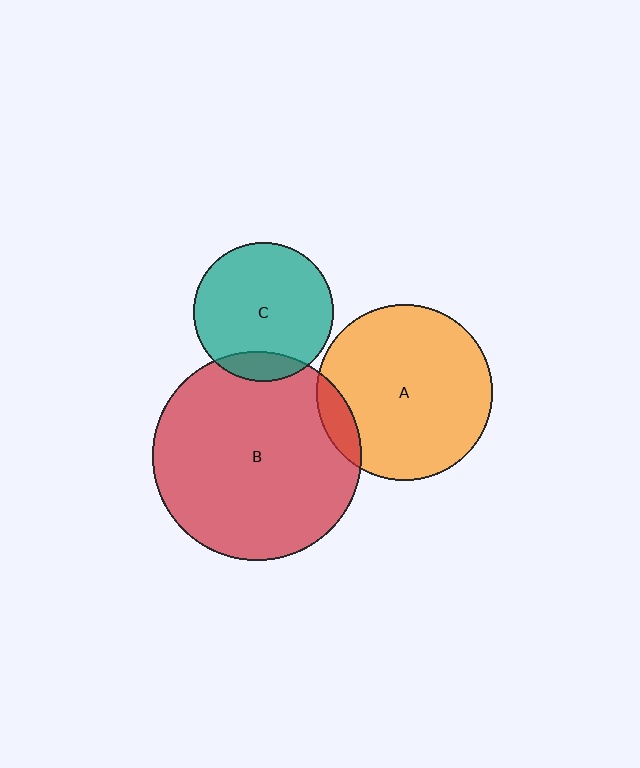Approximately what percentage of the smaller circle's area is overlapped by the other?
Approximately 15%.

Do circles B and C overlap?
Yes.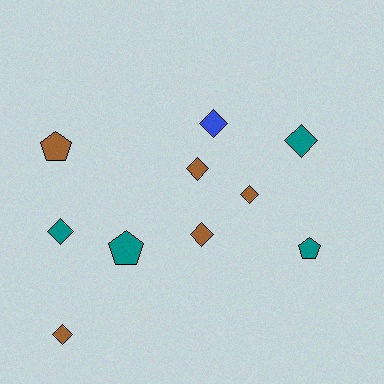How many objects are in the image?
There are 10 objects.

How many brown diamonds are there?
There are 4 brown diamonds.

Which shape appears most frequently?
Diamond, with 7 objects.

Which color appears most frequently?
Brown, with 5 objects.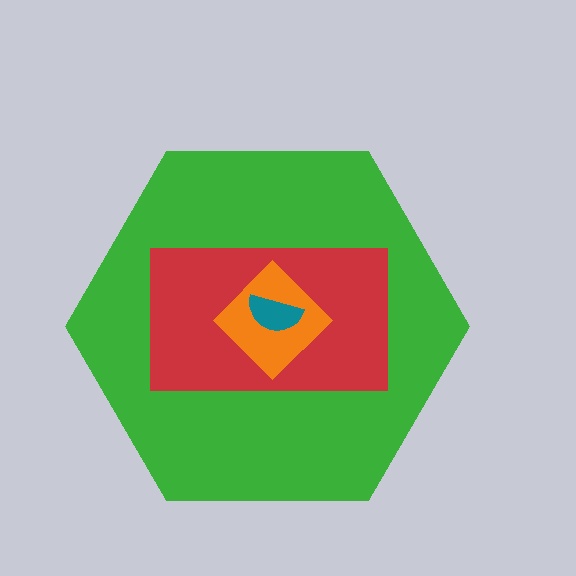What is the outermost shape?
The green hexagon.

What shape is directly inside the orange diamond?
The teal semicircle.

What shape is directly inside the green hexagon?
The red rectangle.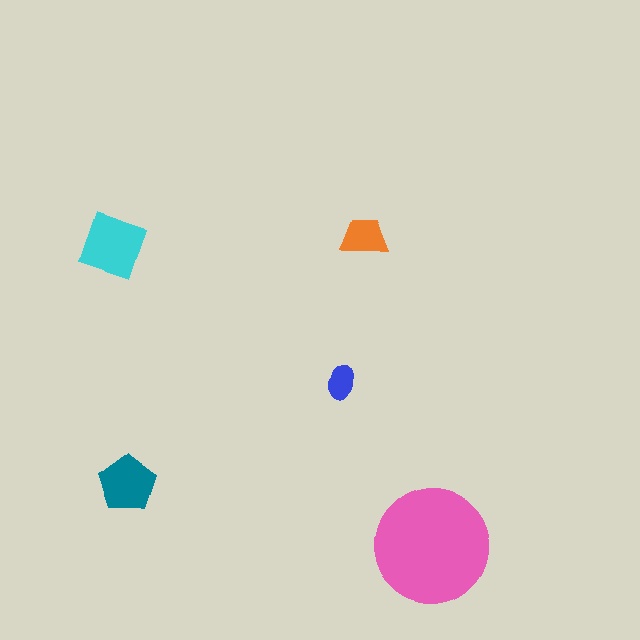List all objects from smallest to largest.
The blue ellipse, the orange trapezoid, the teal pentagon, the cyan diamond, the pink circle.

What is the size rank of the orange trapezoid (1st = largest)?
4th.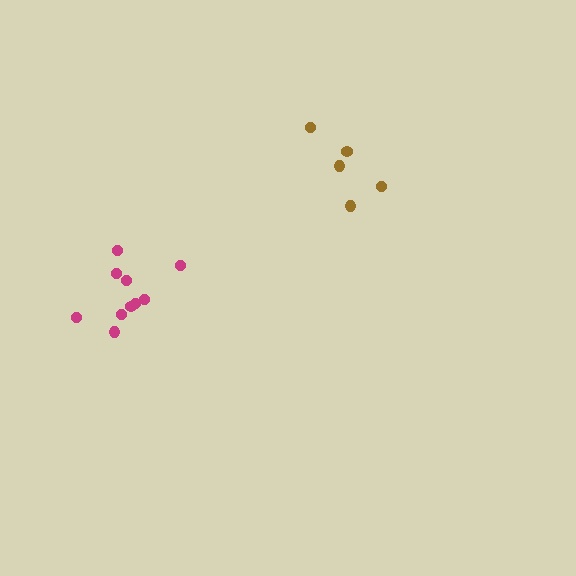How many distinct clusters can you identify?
There are 2 distinct clusters.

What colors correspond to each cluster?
The clusters are colored: magenta, brown.